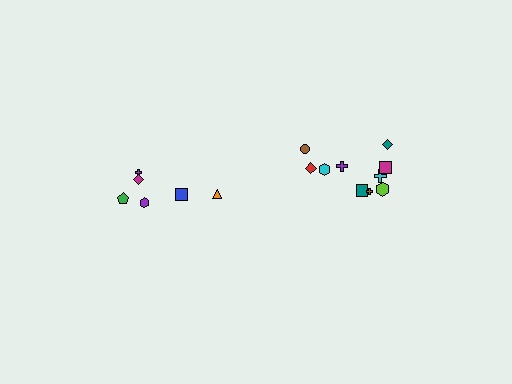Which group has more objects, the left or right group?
The right group.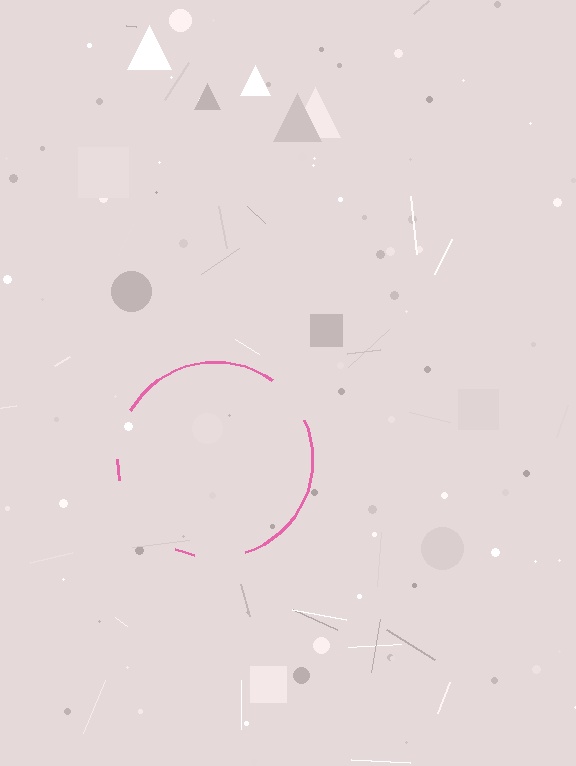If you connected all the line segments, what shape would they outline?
They would outline a circle.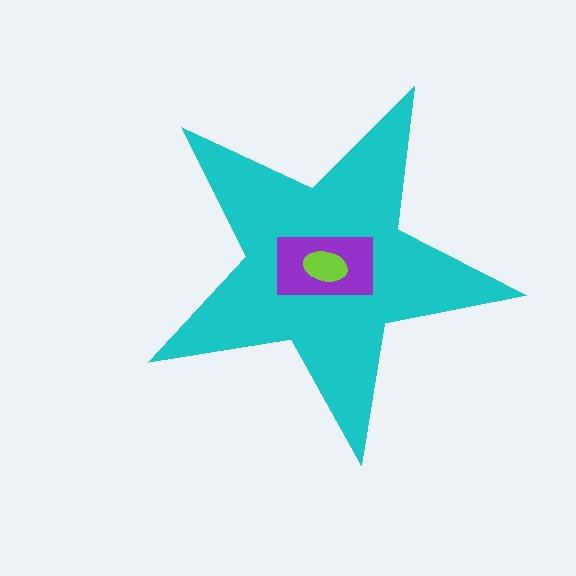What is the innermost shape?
The lime ellipse.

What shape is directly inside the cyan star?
The purple rectangle.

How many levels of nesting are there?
3.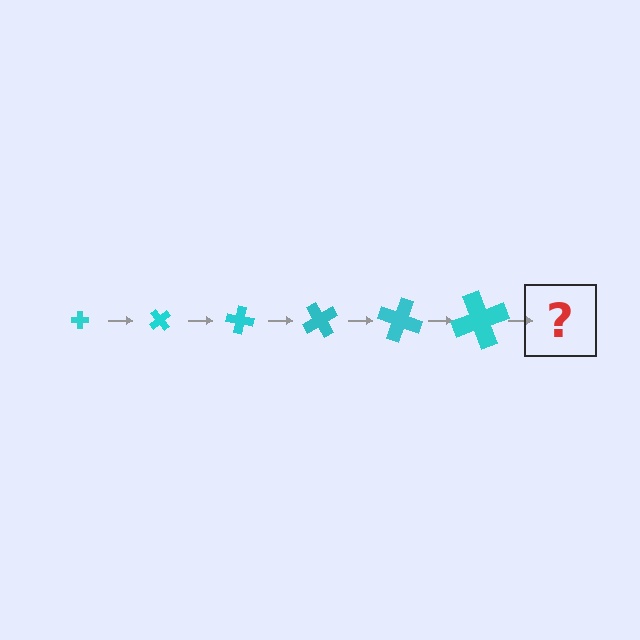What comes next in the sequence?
The next element should be a cross, larger than the previous one and rotated 300 degrees from the start.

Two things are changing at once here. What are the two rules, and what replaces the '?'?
The two rules are that the cross grows larger each step and it rotates 50 degrees each step. The '?' should be a cross, larger than the previous one and rotated 300 degrees from the start.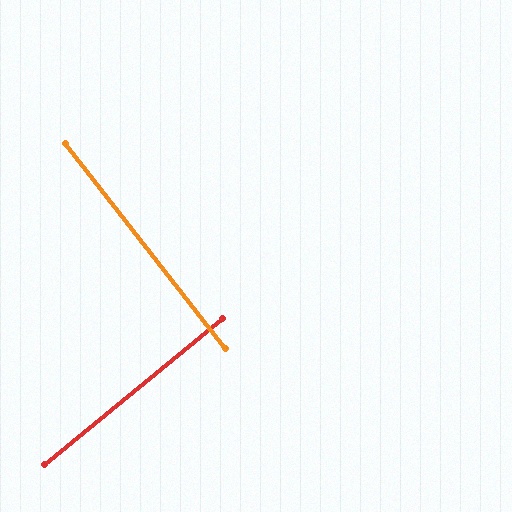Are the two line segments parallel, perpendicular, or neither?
Perpendicular — they meet at approximately 89°.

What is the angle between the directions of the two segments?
Approximately 89 degrees.